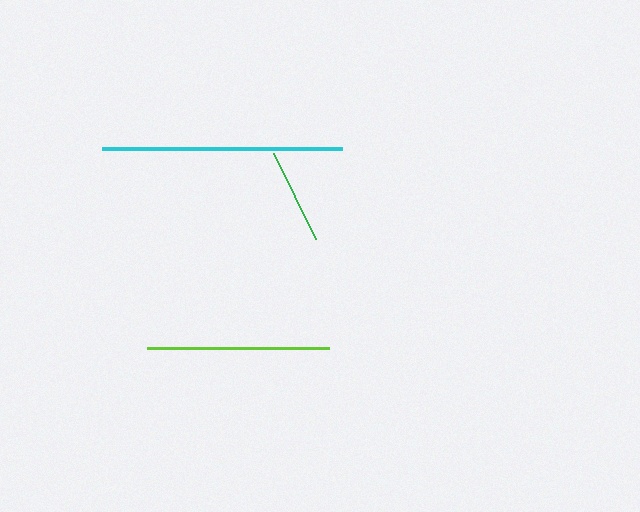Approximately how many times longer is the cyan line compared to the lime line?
The cyan line is approximately 1.3 times the length of the lime line.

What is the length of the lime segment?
The lime segment is approximately 182 pixels long.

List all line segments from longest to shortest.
From longest to shortest: cyan, lime, green.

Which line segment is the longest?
The cyan line is the longest at approximately 240 pixels.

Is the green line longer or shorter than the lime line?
The lime line is longer than the green line.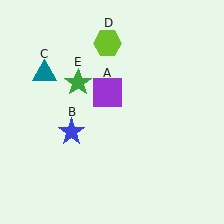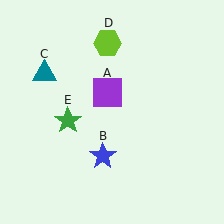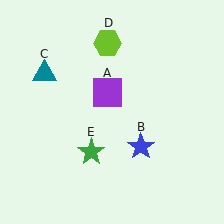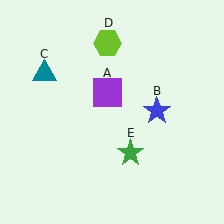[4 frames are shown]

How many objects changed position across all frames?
2 objects changed position: blue star (object B), green star (object E).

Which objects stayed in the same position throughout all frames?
Purple square (object A) and teal triangle (object C) and lime hexagon (object D) remained stationary.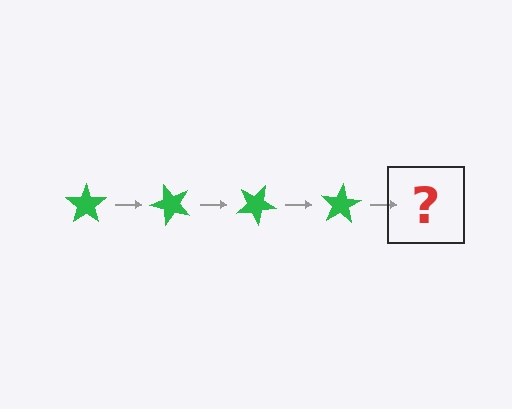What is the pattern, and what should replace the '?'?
The pattern is that the star rotates 50 degrees each step. The '?' should be a green star rotated 200 degrees.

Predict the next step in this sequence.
The next step is a green star rotated 200 degrees.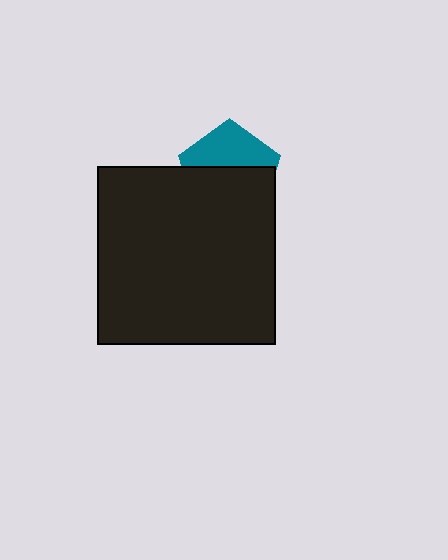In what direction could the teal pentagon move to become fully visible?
The teal pentagon could move up. That would shift it out from behind the black square entirely.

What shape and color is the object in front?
The object in front is a black square.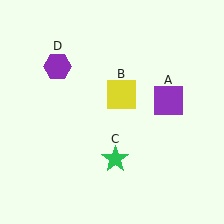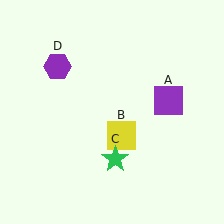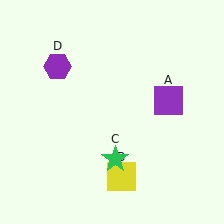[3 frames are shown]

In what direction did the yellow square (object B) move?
The yellow square (object B) moved down.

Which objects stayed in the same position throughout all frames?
Purple square (object A) and green star (object C) and purple hexagon (object D) remained stationary.